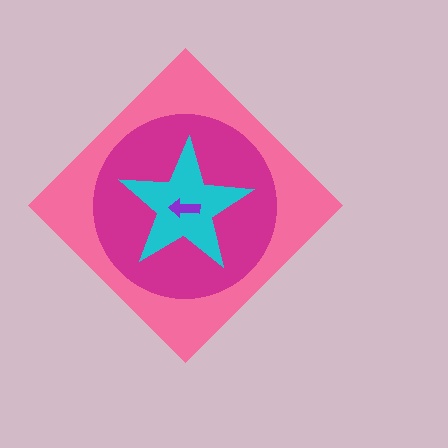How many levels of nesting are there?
4.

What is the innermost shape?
The purple arrow.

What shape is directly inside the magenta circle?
The cyan star.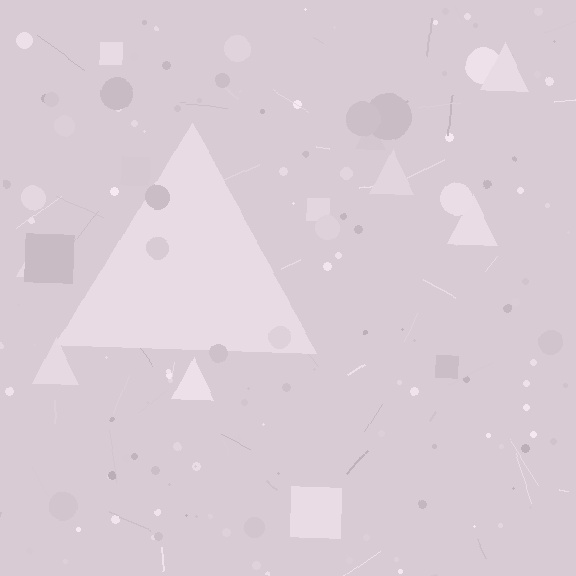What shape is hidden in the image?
A triangle is hidden in the image.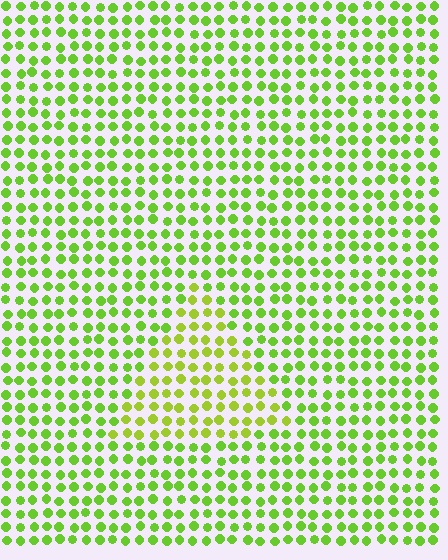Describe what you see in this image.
The image is filled with small lime elements in a uniform arrangement. A triangle-shaped region is visible where the elements are tinted to a slightly different hue, forming a subtle color boundary.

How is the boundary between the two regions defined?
The boundary is defined purely by a slight shift in hue (about 21 degrees). Spacing, size, and orientation are identical on both sides.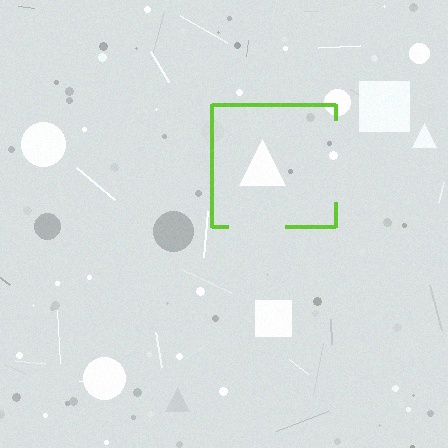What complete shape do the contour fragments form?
The contour fragments form a square.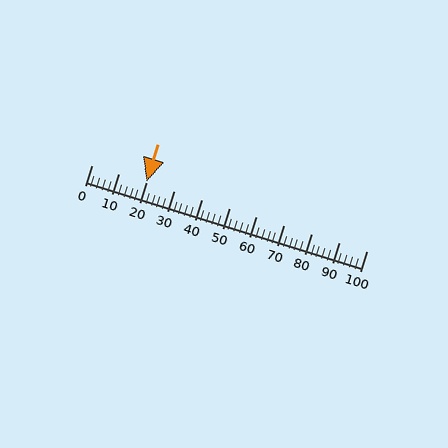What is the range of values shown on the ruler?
The ruler shows values from 0 to 100.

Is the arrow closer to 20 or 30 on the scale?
The arrow is closer to 20.